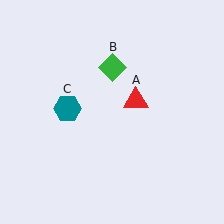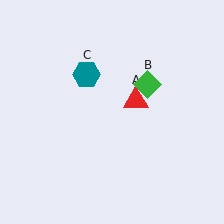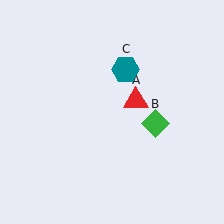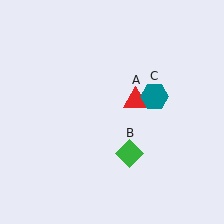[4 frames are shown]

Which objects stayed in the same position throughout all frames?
Red triangle (object A) remained stationary.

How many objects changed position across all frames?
2 objects changed position: green diamond (object B), teal hexagon (object C).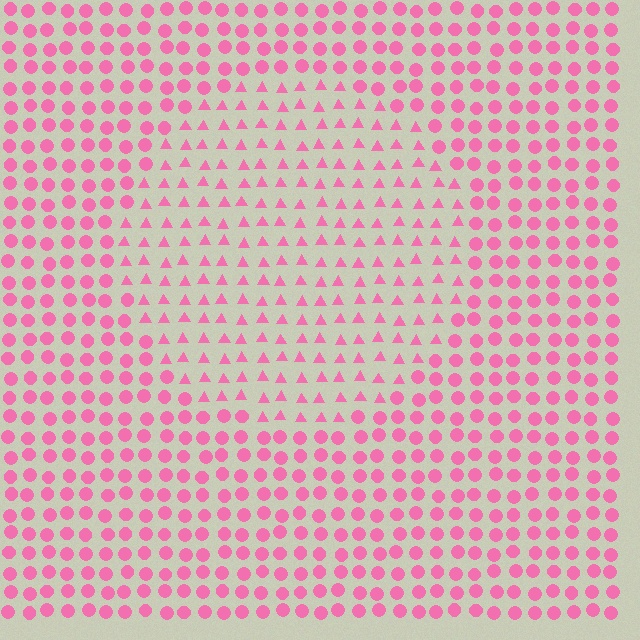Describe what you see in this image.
The image is filled with small pink elements arranged in a uniform grid. A circle-shaped region contains triangles, while the surrounding area contains circles. The boundary is defined purely by the change in element shape.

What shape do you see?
I see a circle.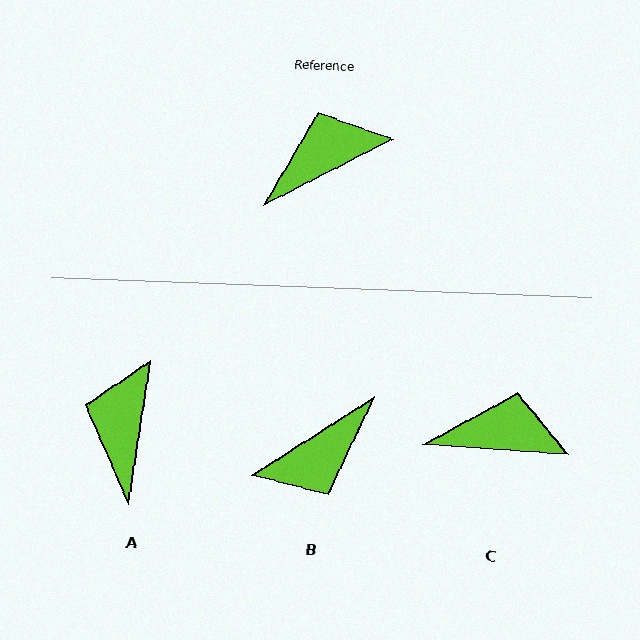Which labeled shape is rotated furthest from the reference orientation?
B, about 175 degrees away.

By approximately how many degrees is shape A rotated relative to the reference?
Approximately 54 degrees counter-clockwise.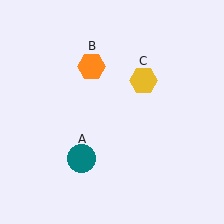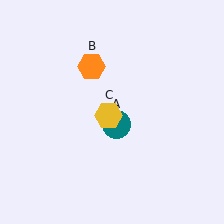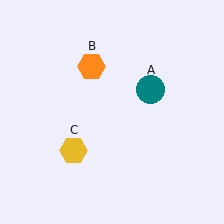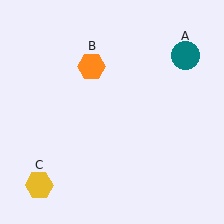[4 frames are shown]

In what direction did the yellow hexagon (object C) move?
The yellow hexagon (object C) moved down and to the left.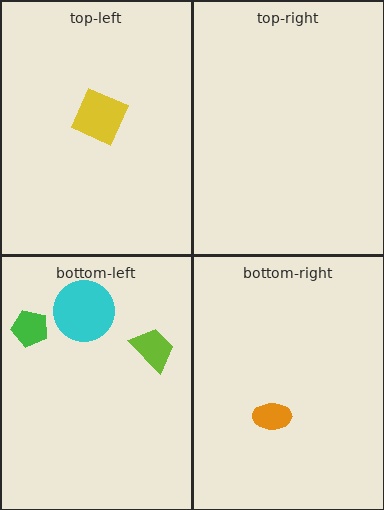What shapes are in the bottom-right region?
The orange ellipse.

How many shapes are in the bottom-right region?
1.